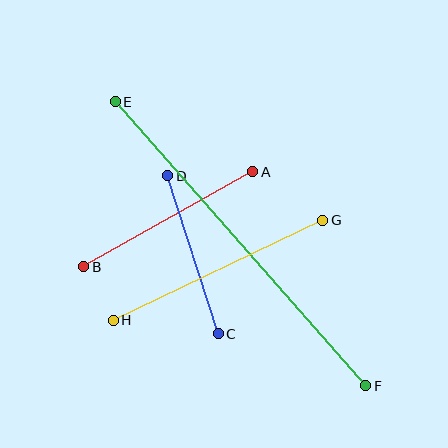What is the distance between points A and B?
The distance is approximately 194 pixels.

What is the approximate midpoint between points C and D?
The midpoint is at approximately (193, 255) pixels.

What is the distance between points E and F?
The distance is approximately 379 pixels.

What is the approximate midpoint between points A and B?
The midpoint is at approximately (168, 219) pixels.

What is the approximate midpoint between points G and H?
The midpoint is at approximately (218, 270) pixels.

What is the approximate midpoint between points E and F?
The midpoint is at approximately (241, 244) pixels.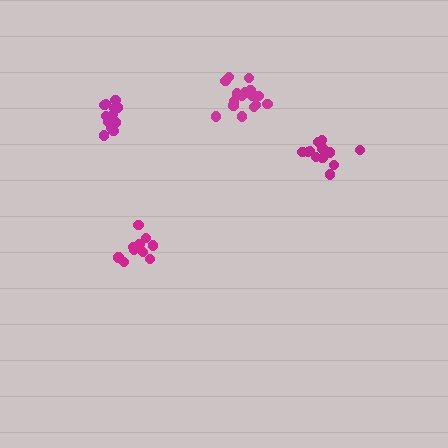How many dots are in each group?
Group 1: 12 dots, Group 2: 16 dots, Group 3: 12 dots, Group 4: 13 dots (53 total).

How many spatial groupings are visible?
There are 4 spatial groupings.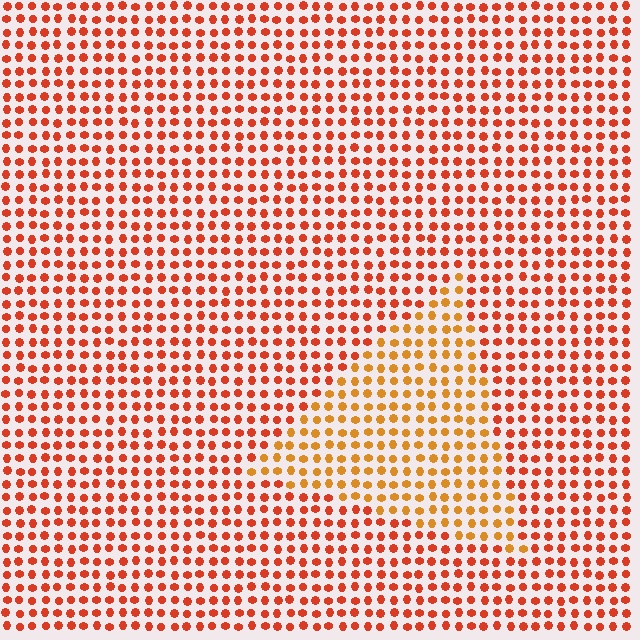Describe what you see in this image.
The image is filled with small red elements in a uniform arrangement. A triangle-shaped region is visible where the elements are tinted to a slightly different hue, forming a subtle color boundary.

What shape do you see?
I see a triangle.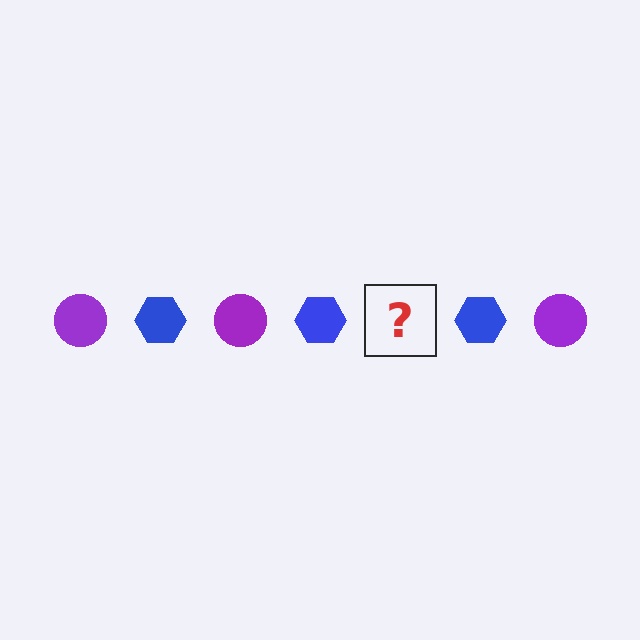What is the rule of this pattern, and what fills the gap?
The rule is that the pattern alternates between purple circle and blue hexagon. The gap should be filled with a purple circle.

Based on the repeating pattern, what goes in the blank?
The blank should be a purple circle.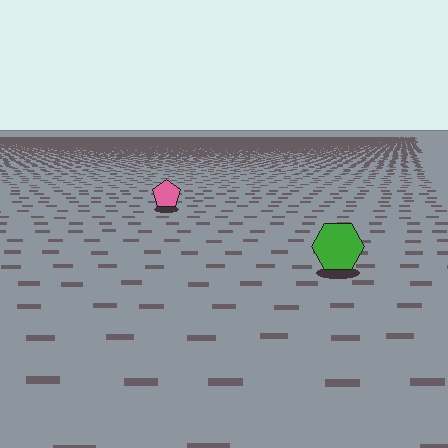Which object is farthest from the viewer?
The pink pentagon is farthest from the viewer. It appears smaller and the ground texture around it is denser.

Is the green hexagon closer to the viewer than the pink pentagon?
Yes. The green hexagon is closer — you can tell from the texture gradient: the ground texture is coarser near it.